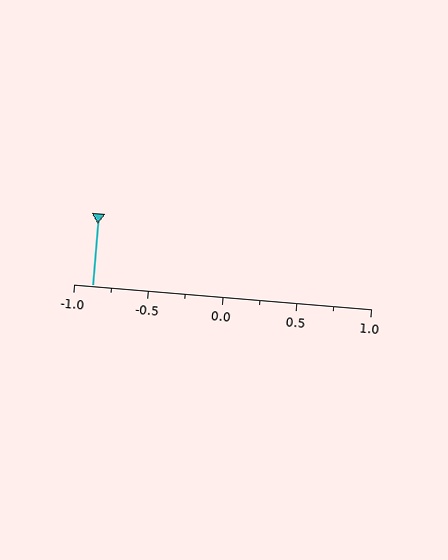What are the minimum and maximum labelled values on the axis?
The axis runs from -1.0 to 1.0.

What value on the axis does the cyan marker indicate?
The marker indicates approximately -0.88.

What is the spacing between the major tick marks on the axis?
The major ticks are spaced 0.5 apart.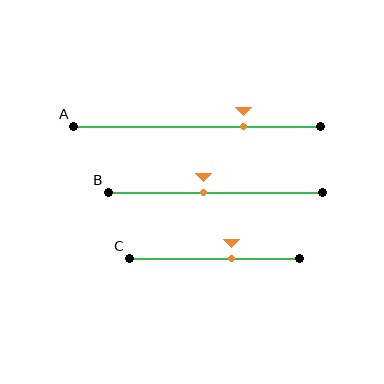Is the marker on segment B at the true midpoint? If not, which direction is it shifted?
No, the marker on segment B is shifted to the left by about 6% of the segment length.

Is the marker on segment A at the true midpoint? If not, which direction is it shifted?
No, the marker on segment A is shifted to the right by about 19% of the segment length.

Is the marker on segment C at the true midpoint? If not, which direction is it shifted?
No, the marker on segment C is shifted to the right by about 10% of the segment length.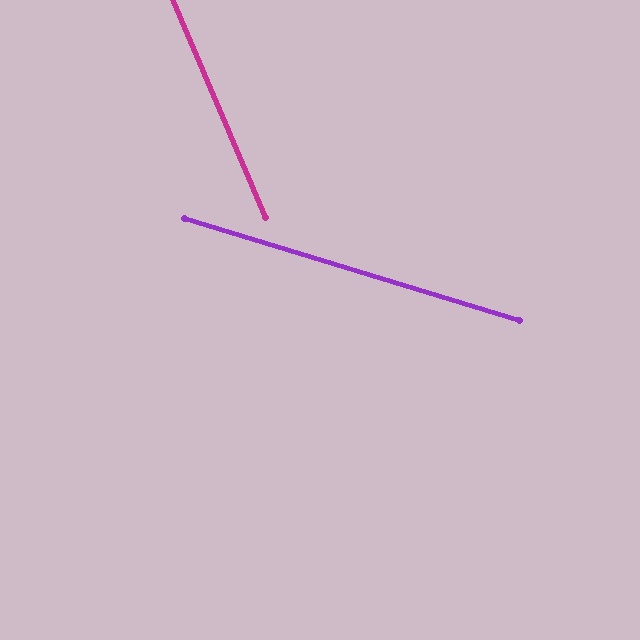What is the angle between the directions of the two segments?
Approximately 50 degrees.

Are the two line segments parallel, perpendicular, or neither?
Neither parallel nor perpendicular — they differ by about 50°.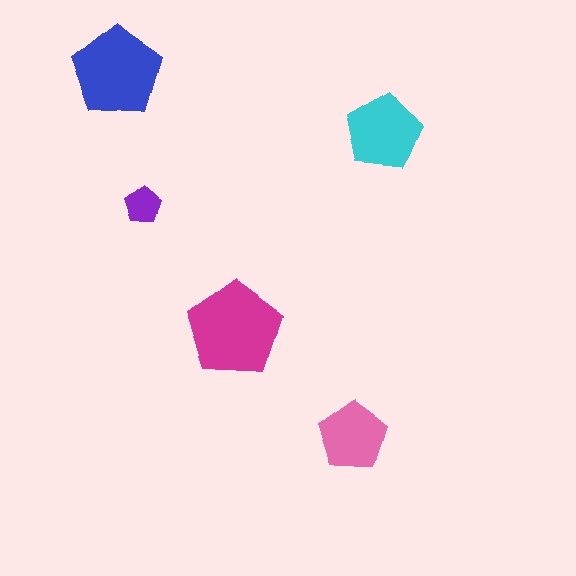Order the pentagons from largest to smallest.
the magenta one, the blue one, the cyan one, the pink one, the purple one.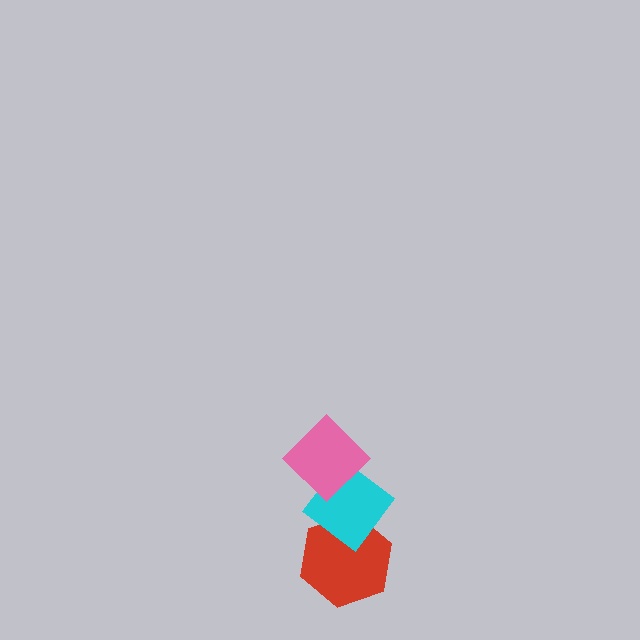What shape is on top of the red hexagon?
The cyan diamond is on top of the red hexagon.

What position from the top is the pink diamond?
The pink diamond is 1st from the top.